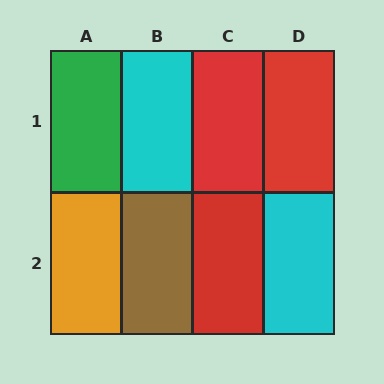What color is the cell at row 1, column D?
Red.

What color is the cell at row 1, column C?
Red.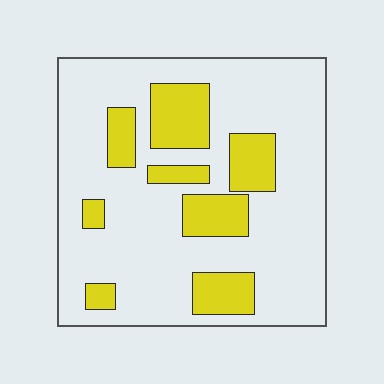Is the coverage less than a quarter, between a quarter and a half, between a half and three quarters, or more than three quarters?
Less than a quarter.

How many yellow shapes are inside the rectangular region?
8.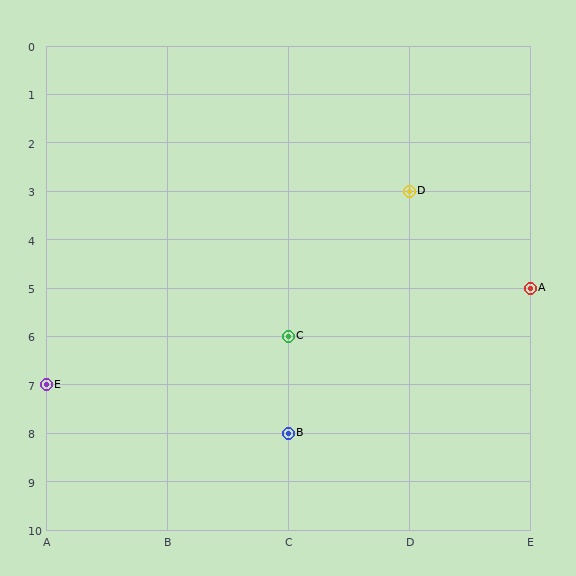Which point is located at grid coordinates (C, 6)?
Point C is at (C, 6).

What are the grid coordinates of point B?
Point B is at grid coordinates (C, 8).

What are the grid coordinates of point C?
Point C is at grid coordinates (C, 6).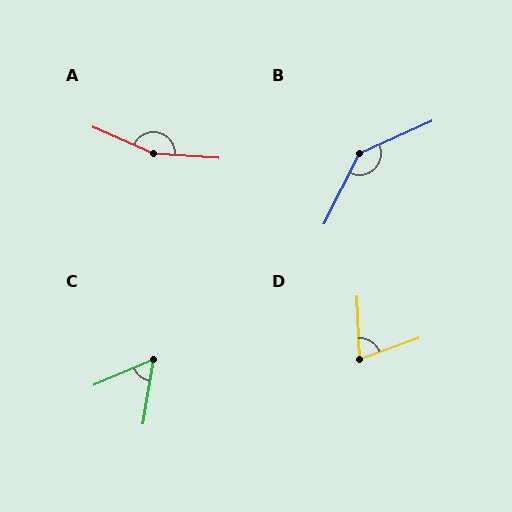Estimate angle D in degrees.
Approximately 72 degrees.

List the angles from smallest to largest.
C (58°), D (72°), B (141°), A (160°).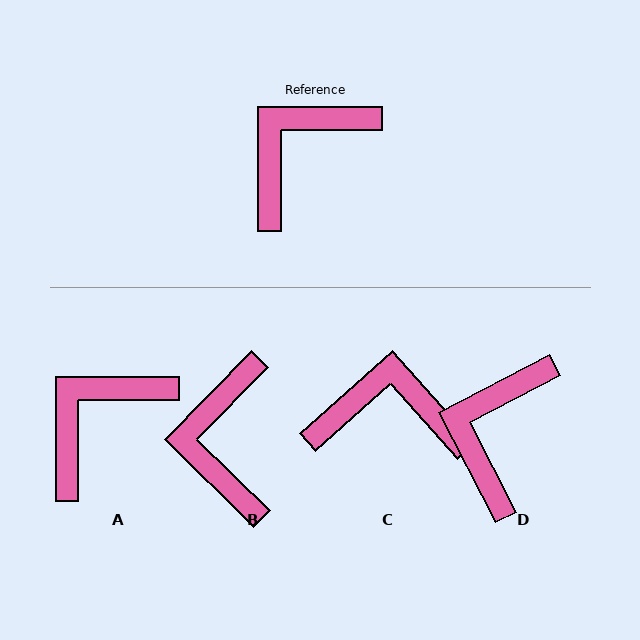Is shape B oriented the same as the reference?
No, it is off by about 46 degrees.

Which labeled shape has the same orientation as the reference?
A.